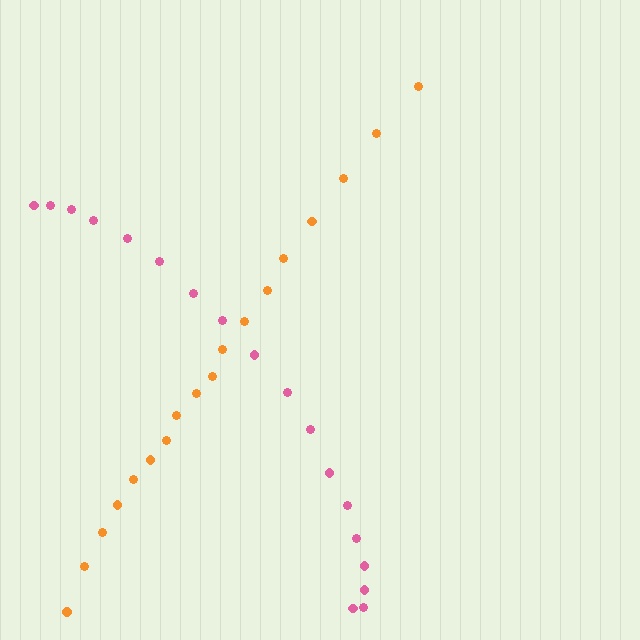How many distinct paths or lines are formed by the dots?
There are 2 distinct paths.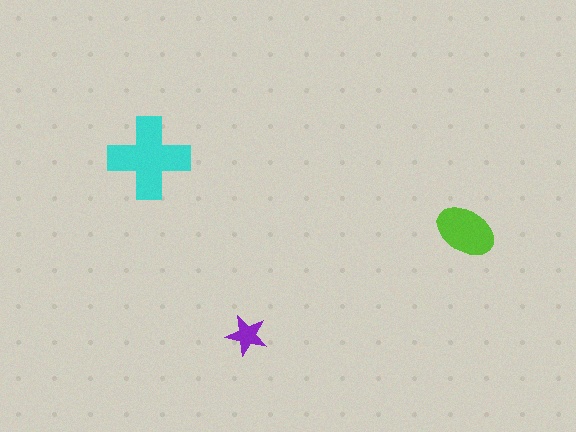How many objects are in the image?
There are 3 objects in the image.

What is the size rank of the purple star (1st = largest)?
3rd.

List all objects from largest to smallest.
The cyan cross, the lime ellipse, the purple star.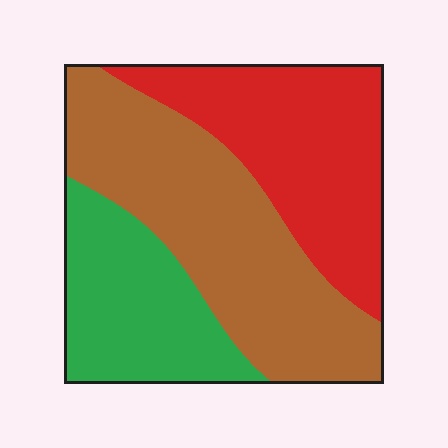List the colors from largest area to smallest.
From largest to smallest: brown, red, green.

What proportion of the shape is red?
Red takes up between a quarter and a half of the shape.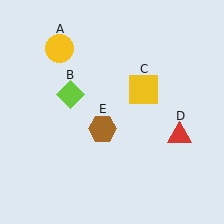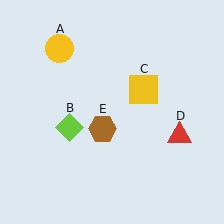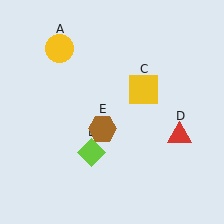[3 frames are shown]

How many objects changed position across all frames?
1 object changed position: lime diamond (object B).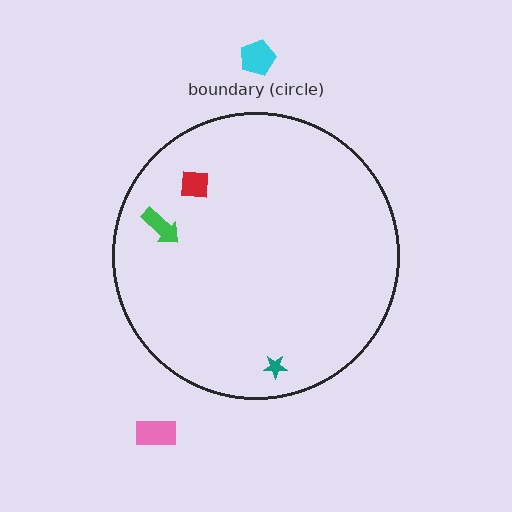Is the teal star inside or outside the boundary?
Inside.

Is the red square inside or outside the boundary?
Inside.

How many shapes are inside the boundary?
3 inside, 2 outside.